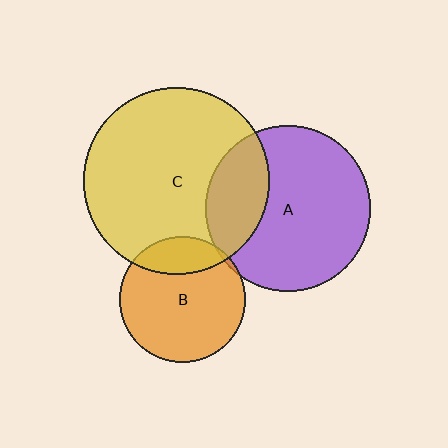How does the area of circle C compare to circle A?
Approximately 1.3 times.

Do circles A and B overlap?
Yes.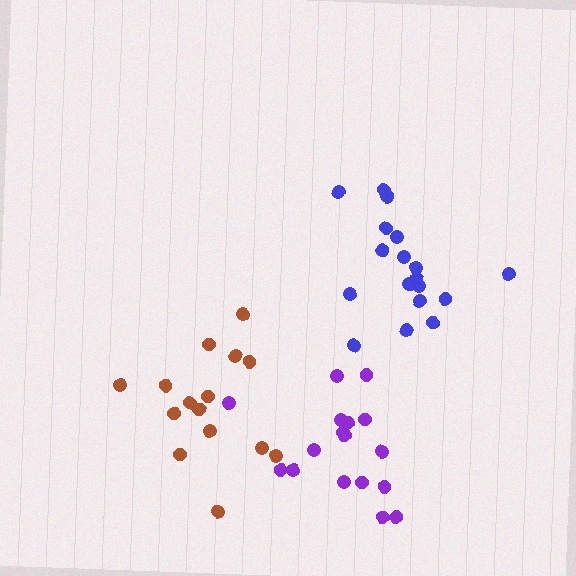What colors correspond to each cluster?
The clusters are colored: brown, purple, blue.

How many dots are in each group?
Group 1: 15 dots, Group 2: 17 dots, Group 3: 18 dots (50 total).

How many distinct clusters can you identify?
There are 3 distinct clusters.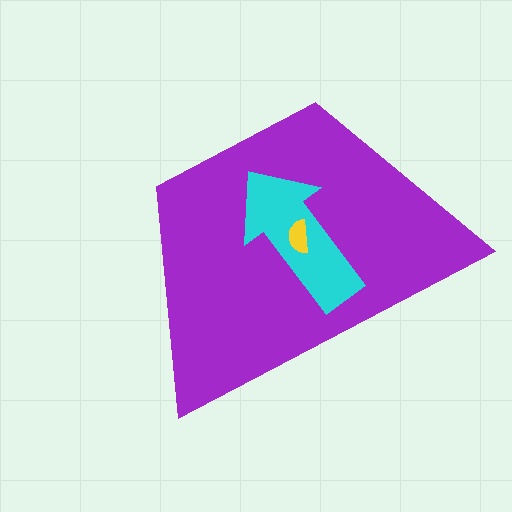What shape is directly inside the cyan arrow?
The yellow semicircle.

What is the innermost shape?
The yellow semicircle.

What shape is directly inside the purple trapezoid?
The cyan arrow.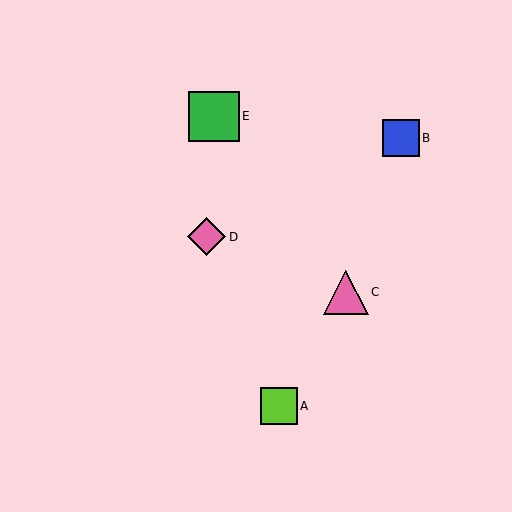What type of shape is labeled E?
Shape E is a green square.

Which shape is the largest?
The green square (labeled E) is the largest.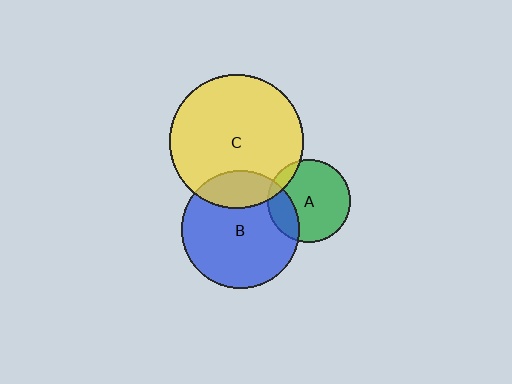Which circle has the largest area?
Circle C (yellow).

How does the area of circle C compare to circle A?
Approximately 2.6 times.